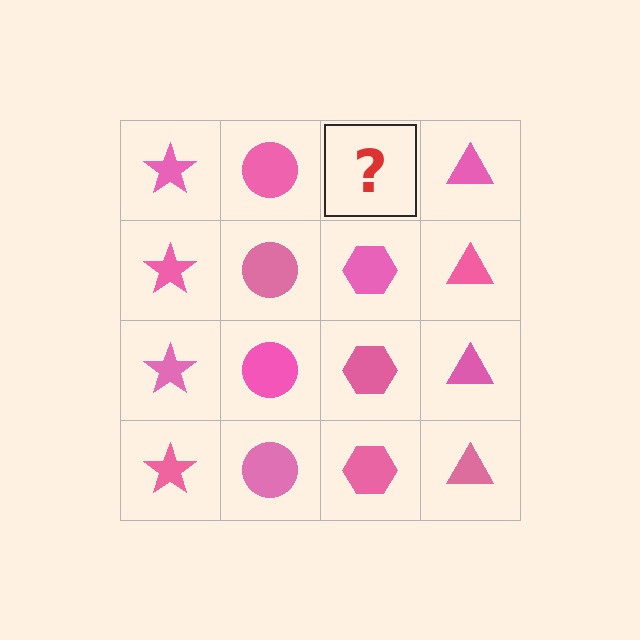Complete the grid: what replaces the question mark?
The question mark should be replaced with a pink hexagon.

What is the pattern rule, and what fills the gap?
The rule is that each column has a consistent shape. The gap should be filled with a pink hexagon.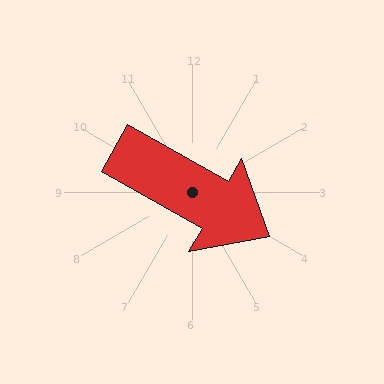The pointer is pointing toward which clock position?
Roughly 4 o'clock.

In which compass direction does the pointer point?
Southeast.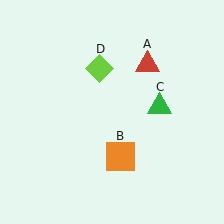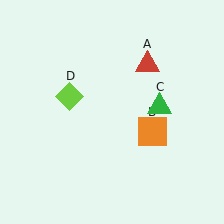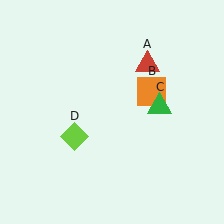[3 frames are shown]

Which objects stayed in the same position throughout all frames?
Red triangle (object A) and green triangle (object C) remained stationary.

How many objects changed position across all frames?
2 objects changed position: orange square (object B), lime diamond (object D).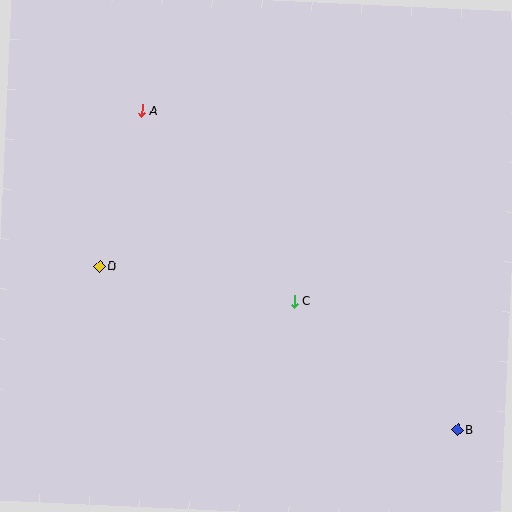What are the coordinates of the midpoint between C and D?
The midpoint between C and D is at (197, 284).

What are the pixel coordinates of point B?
Point B is at (458, 430).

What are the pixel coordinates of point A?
Point A is at (142, 111).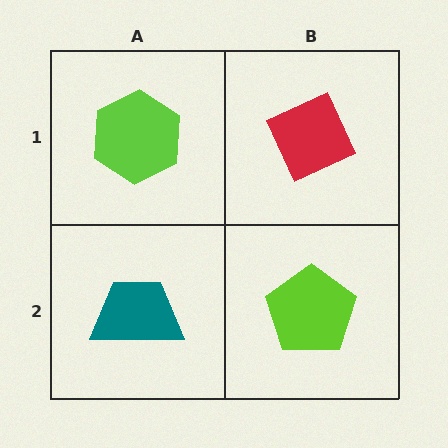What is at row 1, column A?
A lime hexagon.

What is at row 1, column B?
A red diamond.